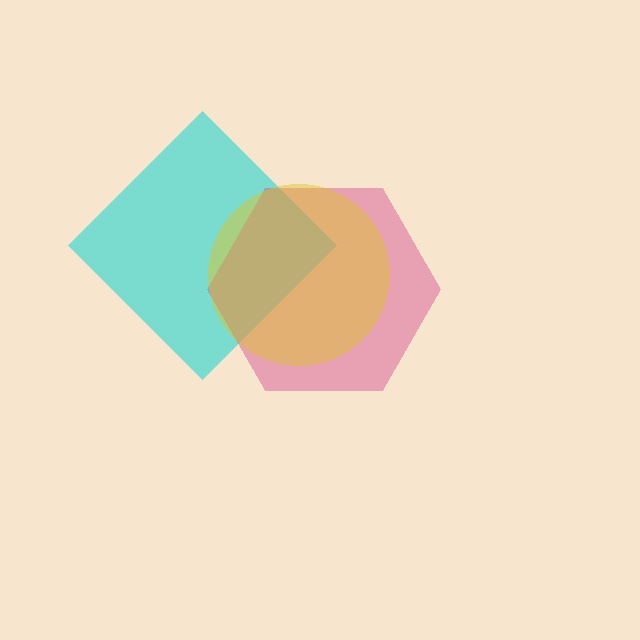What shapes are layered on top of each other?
The layered shapes are: a cyan diamond, a magenta hexagon, a yellow circle.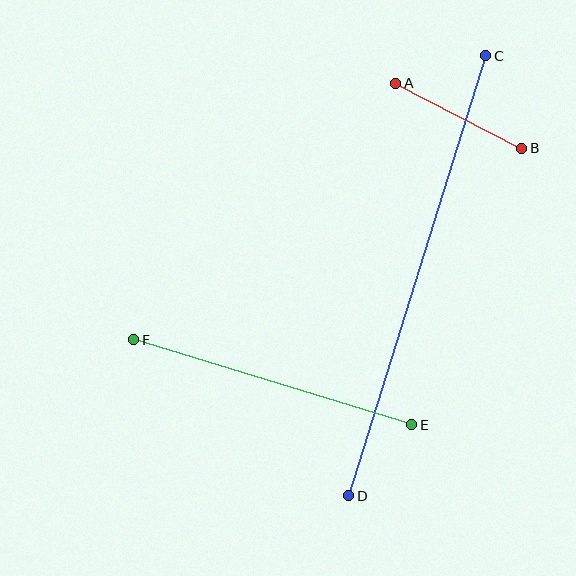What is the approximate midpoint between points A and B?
The midpoint is at approximately (459, 116) pixels.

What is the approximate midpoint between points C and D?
The midpoint is at approximately (417, 276) pixels.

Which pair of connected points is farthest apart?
Points C and D are farthest apart.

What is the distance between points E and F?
The distance is approximately 291 pixels.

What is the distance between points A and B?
The distance is approximately 142 pixels.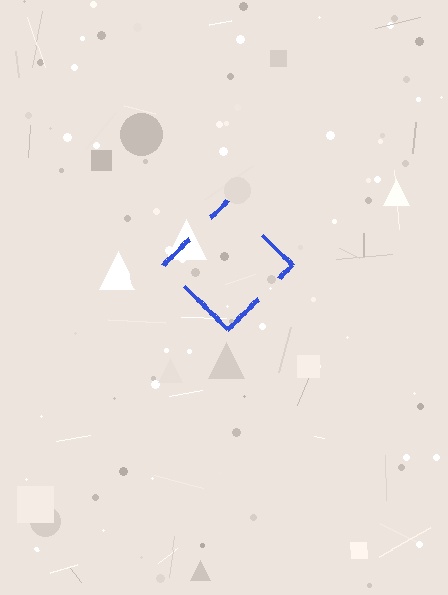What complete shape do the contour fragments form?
The contour fragments form a diamond.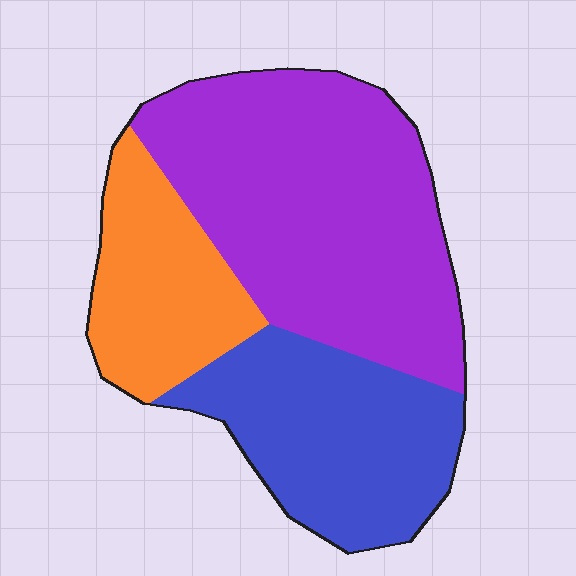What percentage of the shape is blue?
Blue covers roughly 30% of the shape.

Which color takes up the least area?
Orange, at roughly 20%.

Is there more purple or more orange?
Purple.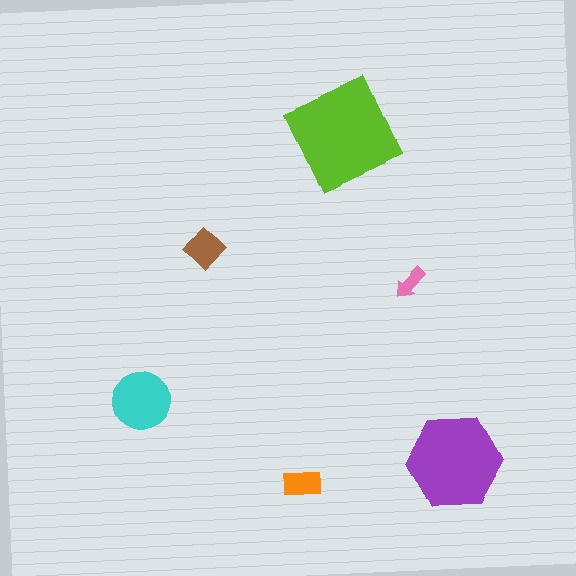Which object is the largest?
The lime square.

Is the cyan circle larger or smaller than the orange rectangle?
Larger.